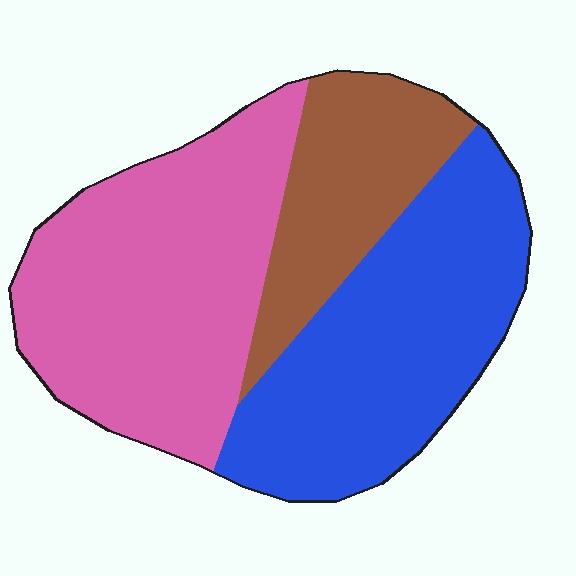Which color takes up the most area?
Pink, at roughly 40%.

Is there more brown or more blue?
Blue.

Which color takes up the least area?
Brown, at roughly 20%.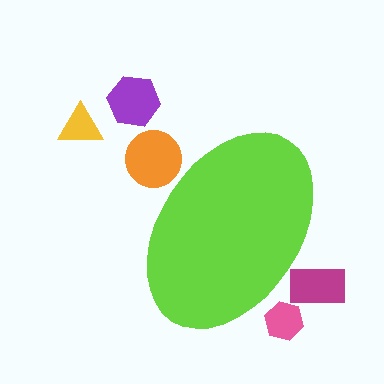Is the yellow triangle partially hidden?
No, the yellow triangle is fully visible.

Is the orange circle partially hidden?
Yes, the orange circle is partially hidden behind the lime ellipse.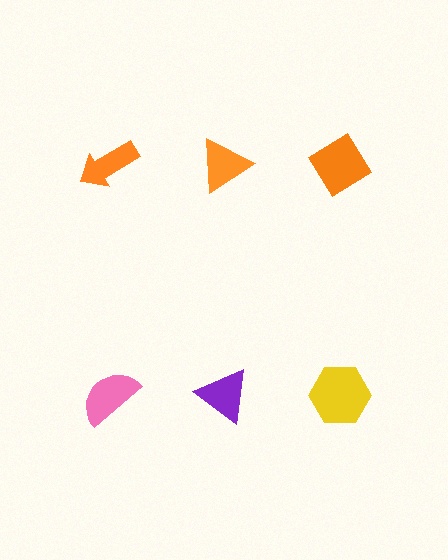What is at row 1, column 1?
An orange arrow.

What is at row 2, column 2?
A purple triangle.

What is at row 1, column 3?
An orange diamond.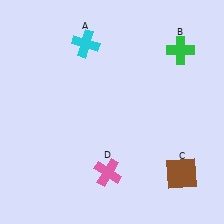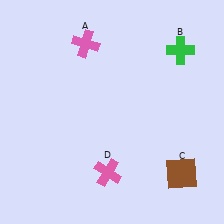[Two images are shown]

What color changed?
The cross (A) changed from cyan in Image 1 to pink in Image 2.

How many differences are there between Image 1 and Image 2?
There is 1 difference between the two images.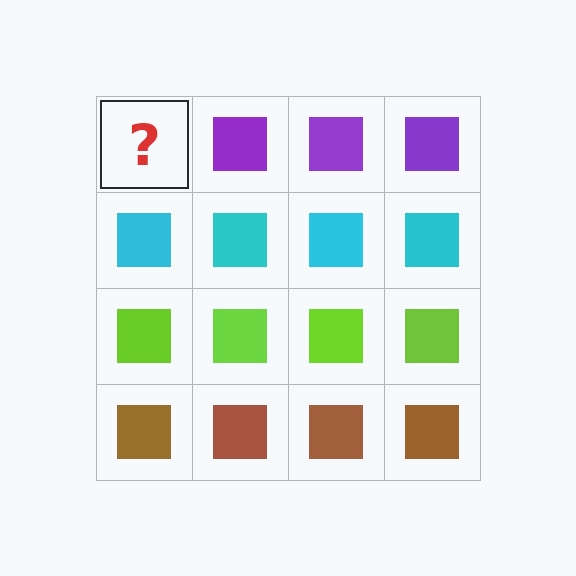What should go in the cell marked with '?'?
The missing cell should contain a purple square.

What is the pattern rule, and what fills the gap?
The rule is that each row has a consistent color. The gap should be filled with a purple square.